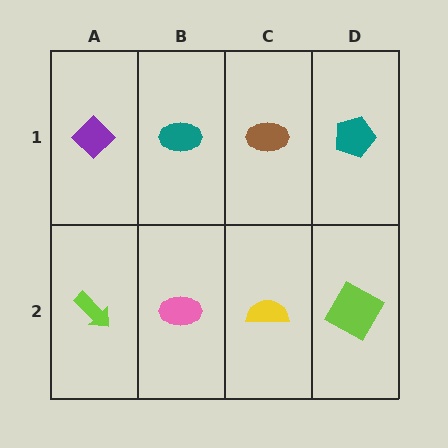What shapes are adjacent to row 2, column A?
A purple diamond (row 1, column A), a pink ellipse (row 2, column B).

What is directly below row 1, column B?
A pink ellipse.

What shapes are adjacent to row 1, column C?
A yellow semicircle (row 2, column C), a teal ellipse (row 1, column B), a teal pentagon (row 1, column D).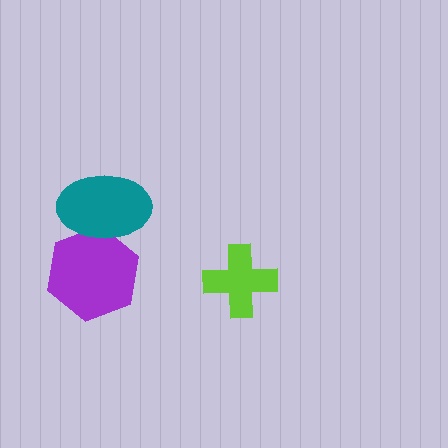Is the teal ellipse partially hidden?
No, no other shape covers it.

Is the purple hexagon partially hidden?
Yes, it is partially covered by another shape.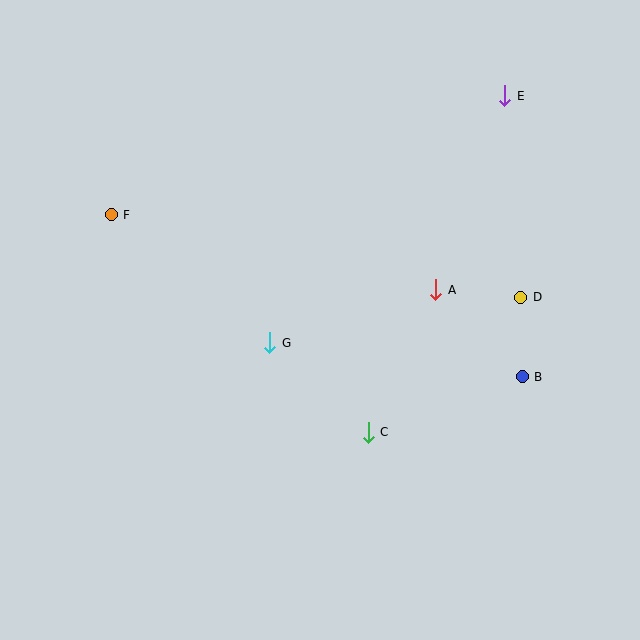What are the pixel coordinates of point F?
Point F is at (111, 215).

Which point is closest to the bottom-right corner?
Point B is closest to the bottom-right corner.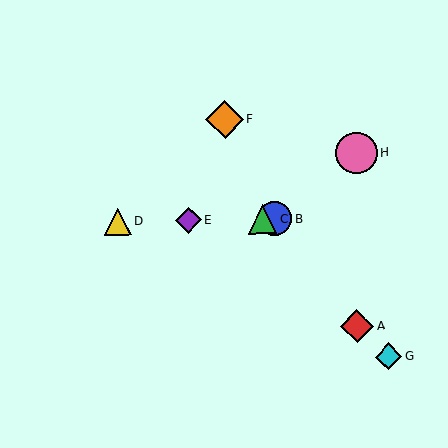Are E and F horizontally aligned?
No, E is at y≈220 and F is at y≈119.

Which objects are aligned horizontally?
Objects B, C, D, E are aligned horizontally.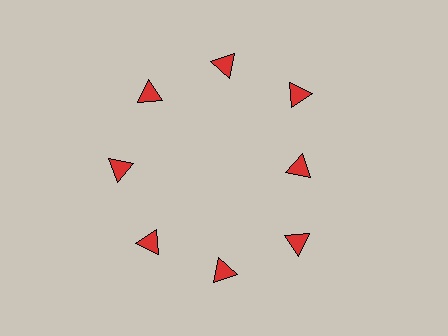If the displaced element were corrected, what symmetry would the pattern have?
It would have 8-fold rotational symmetry — the pattern would map onto itself every 45 degrees.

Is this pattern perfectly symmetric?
No. The 8 red triangles are arranged in a ring, but one element near the 3 o'clock position is pulled inward toward the center, breaking the 8-fold rotational symmetry.